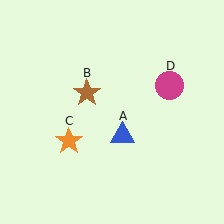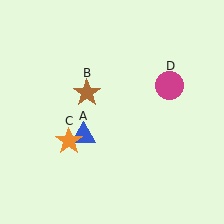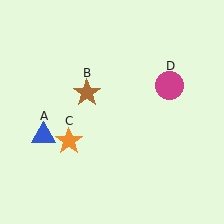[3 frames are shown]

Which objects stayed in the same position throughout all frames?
Brown star (object B) and orange star (object C) and magenta circle (object D) remained stationary.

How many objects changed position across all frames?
1 object changed position: blue triangle (object A).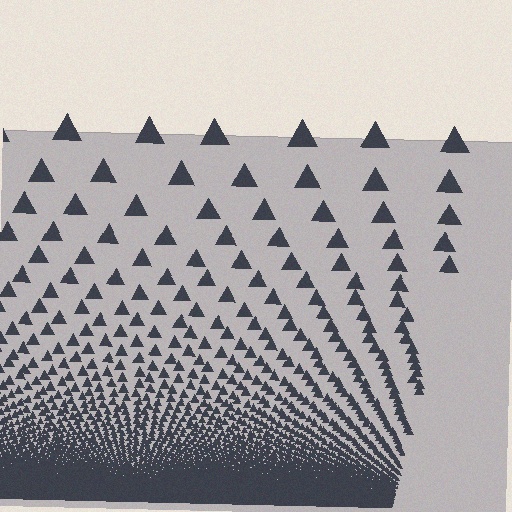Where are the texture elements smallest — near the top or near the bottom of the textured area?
Near the bottom.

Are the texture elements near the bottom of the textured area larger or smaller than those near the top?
Smaller. The gradient is inverted — elements near the bottom are smaller and denser.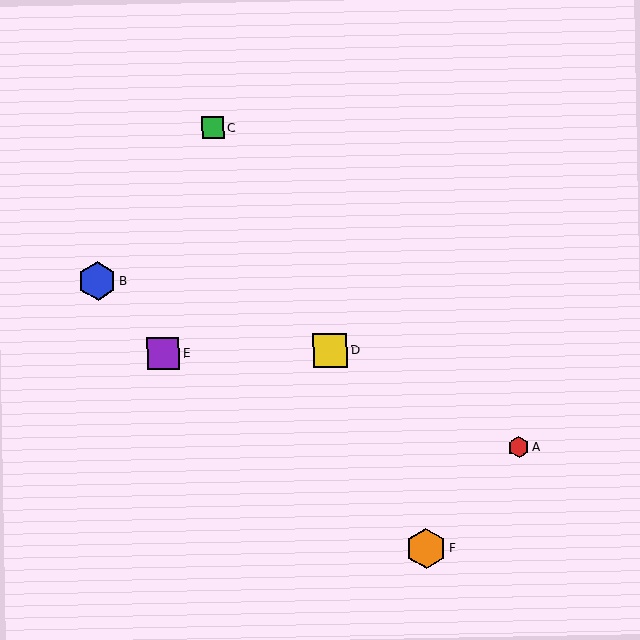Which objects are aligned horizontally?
Objects D, E are aligned horizontally.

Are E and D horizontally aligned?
Yes, both are at y≈353.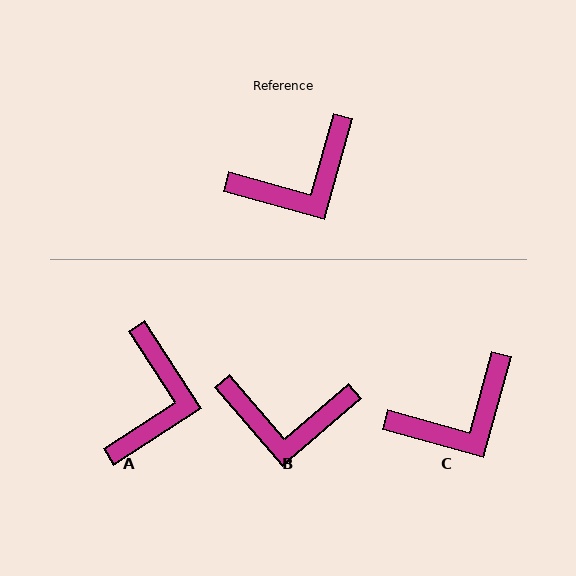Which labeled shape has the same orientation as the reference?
C.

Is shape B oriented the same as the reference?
No, it is off by about 34 degrees.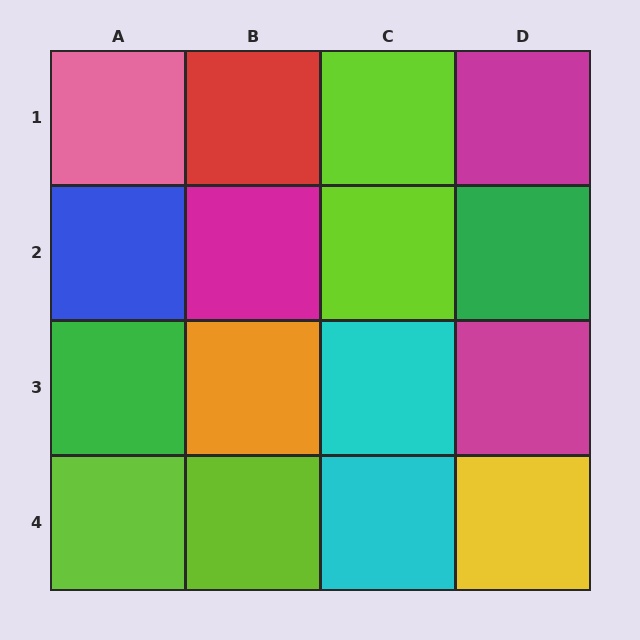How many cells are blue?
1 cell is blue.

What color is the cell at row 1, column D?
Magenta.